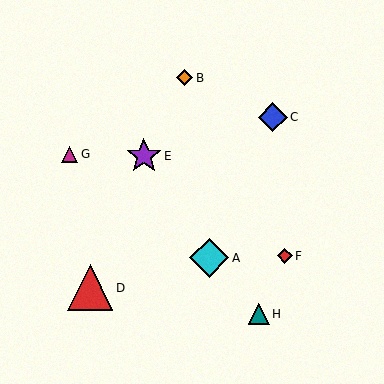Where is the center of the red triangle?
The center of the red triangle is at (90, 288).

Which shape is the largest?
The red triangle (labeled D) is the largest.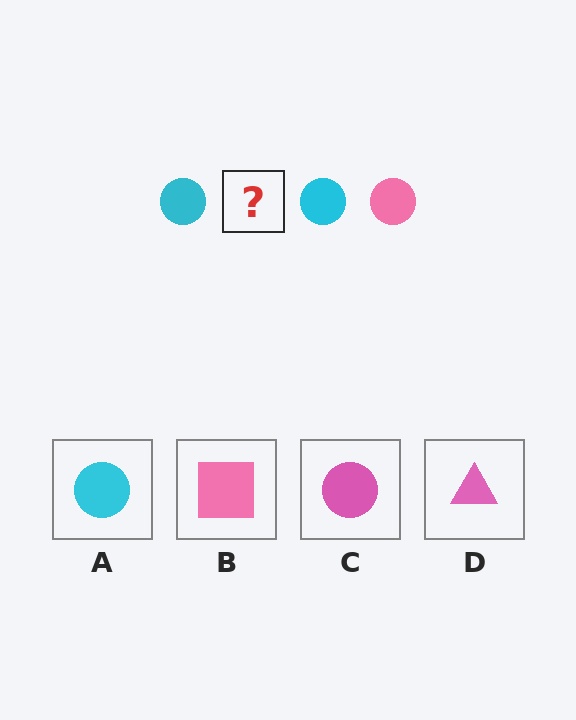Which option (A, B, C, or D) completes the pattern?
C.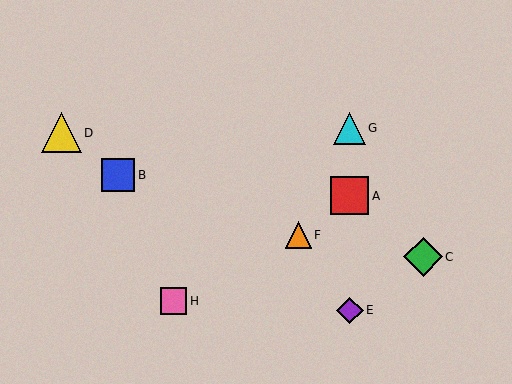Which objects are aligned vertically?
Objects A, E, G are aligned vertically.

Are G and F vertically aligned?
No, G is at x≈350 and F is at x≈298.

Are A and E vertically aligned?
Yes, both are at x≈350.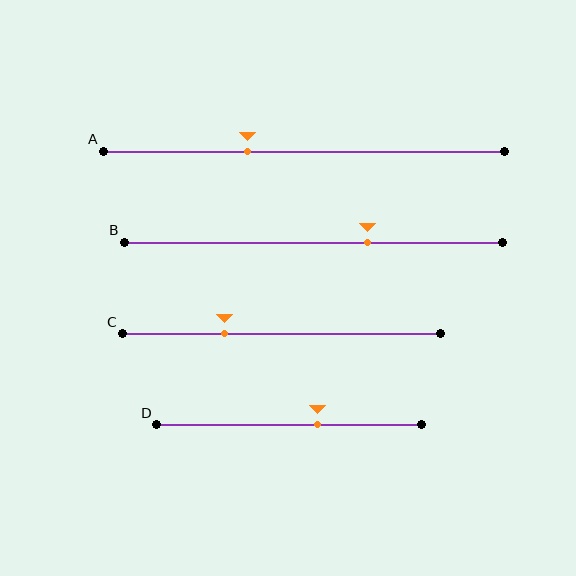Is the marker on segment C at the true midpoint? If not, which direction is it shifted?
No, the marker on segment C is shifted to the left by about 18% of the segment length.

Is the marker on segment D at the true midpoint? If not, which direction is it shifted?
No, the marker on segment D is shifted to the right by about 11% of the segment length.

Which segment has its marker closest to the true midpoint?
Segment D has its marker closest to the true midpoint.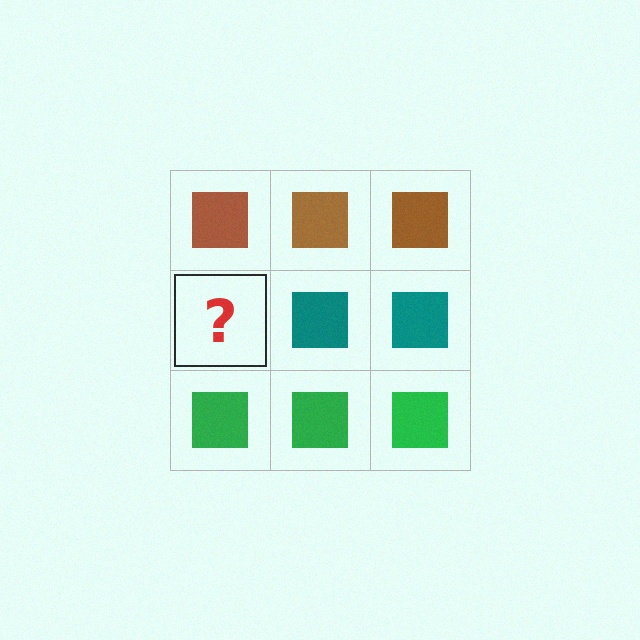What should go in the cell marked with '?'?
The missing cell should contain a teal square.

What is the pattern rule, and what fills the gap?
The rule is that each row has a consistent color. The gap should be filled with a teal square.